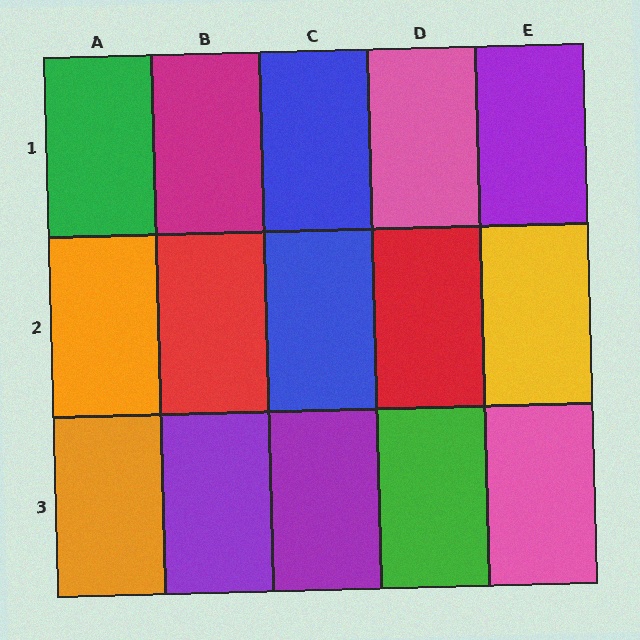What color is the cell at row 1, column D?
Pink.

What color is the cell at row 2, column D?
Red.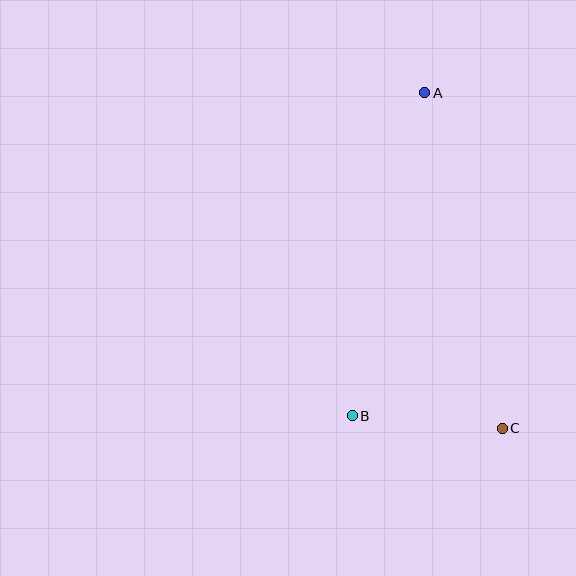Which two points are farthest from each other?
Points A and C are farthest from each other.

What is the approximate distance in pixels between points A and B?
The distance between A and B is approximately 331 pixels.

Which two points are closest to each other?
Points B and C are closest to each other.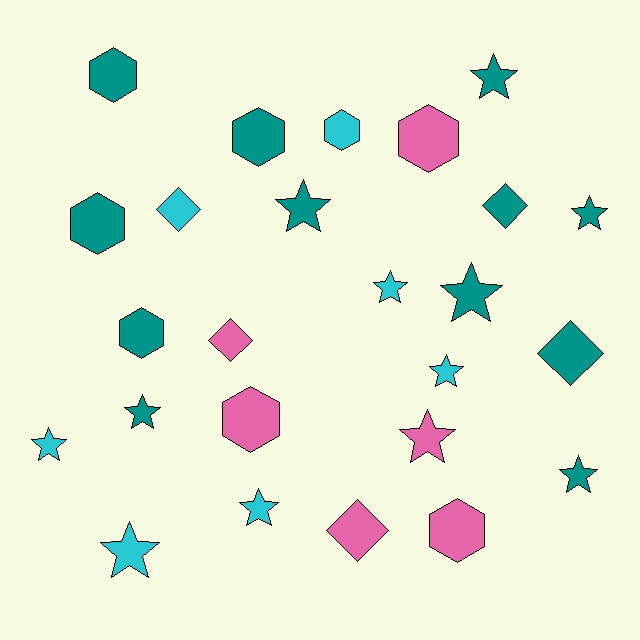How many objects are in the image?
There are 25 objects.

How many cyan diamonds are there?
There is 1 cyan diamond.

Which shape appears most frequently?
Star, with 12 objects.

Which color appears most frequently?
Teal, with 12 objects.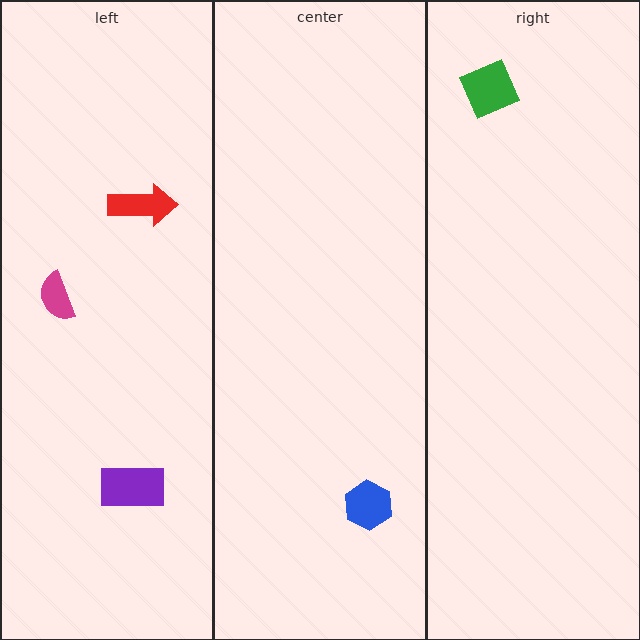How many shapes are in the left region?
3.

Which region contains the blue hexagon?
The center region.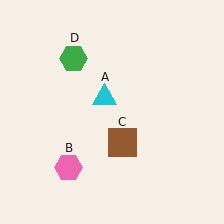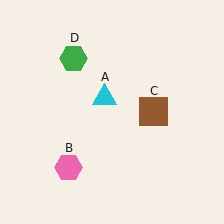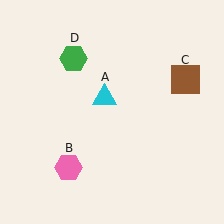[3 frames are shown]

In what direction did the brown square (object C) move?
The brown square (object C) moved up and to the right.